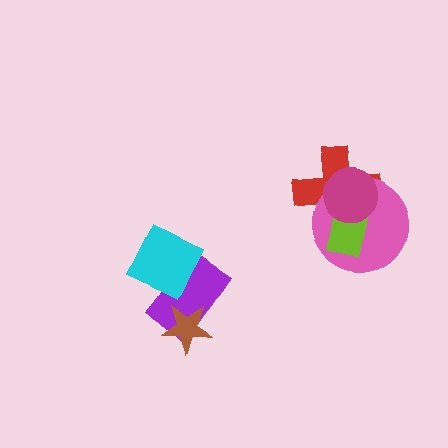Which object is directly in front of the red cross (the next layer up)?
The pink circle is directly in front of the red cross.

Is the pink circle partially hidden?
Yes, it is partially covered by another shape.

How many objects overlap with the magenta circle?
3 objects overlap with the magenta circle.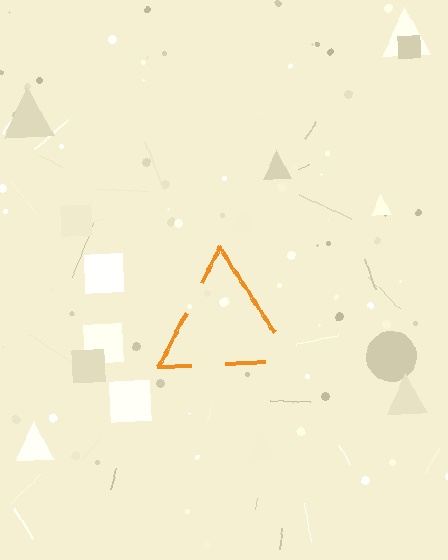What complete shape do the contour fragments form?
The contour fragments form a triangle.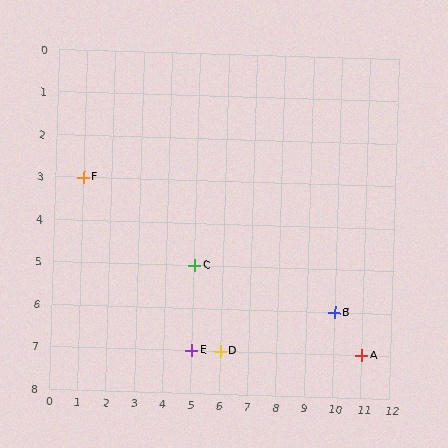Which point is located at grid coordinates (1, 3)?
Point F is at (1, 3).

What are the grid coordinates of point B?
Point B is at grid coordinates (10, 6).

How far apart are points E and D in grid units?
Points E and D are 1 column apart.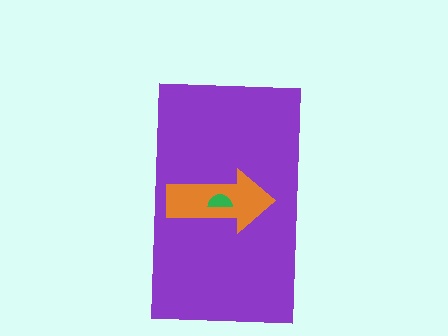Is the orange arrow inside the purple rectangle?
Yes.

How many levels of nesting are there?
3.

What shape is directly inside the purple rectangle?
The orange arrow.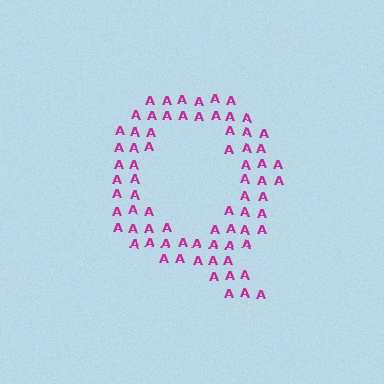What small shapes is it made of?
It is made of small letter A's.